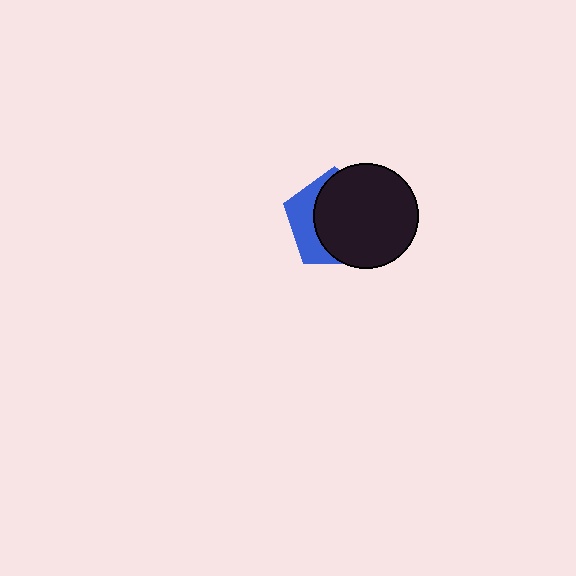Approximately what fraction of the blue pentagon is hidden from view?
Roughly 68% of the blue pentagon is hidden behind the black circle.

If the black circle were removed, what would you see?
You would see the complete blue pentagon.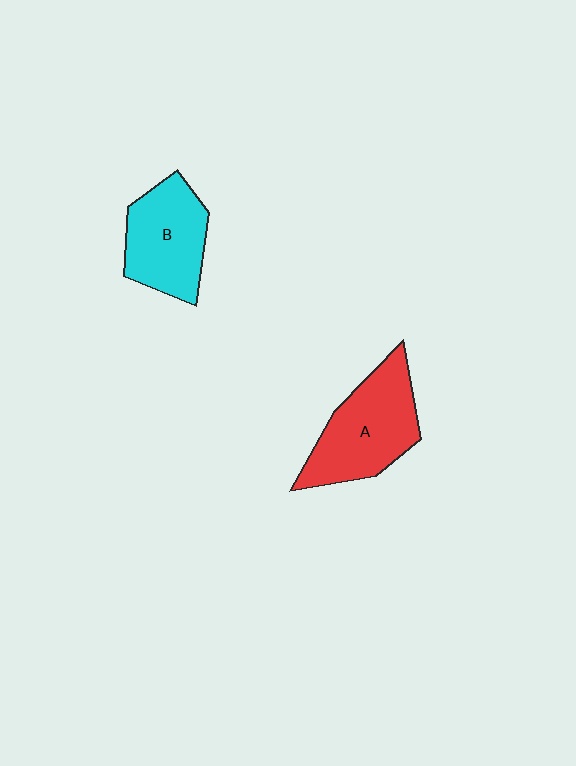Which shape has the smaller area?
Shape B (cyan).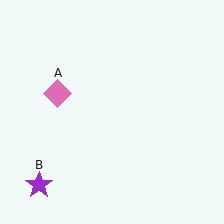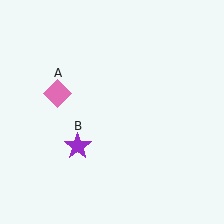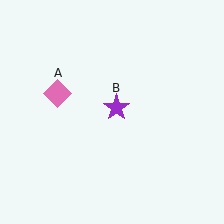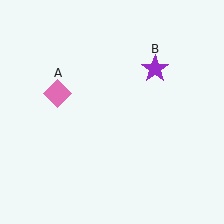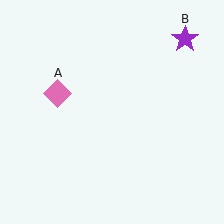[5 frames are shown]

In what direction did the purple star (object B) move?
The purple star (object B) moved up and to the right.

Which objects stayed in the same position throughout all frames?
Pink diamond (object A) remained stationary.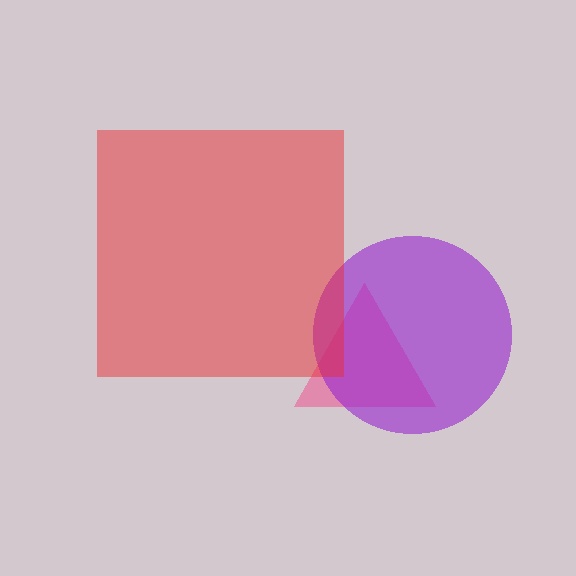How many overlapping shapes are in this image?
There are 3 overlapping shapes in the image.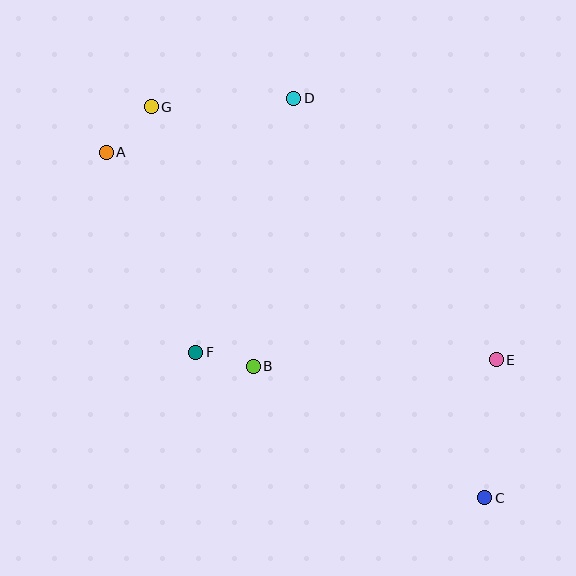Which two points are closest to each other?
Points B and F are closest to each other.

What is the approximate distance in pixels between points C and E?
The distance between C and E is approximately 138 pixels.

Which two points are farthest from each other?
Points C and G are farthest from each other.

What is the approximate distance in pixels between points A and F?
The distance between A and F is approximately 219 pixels.